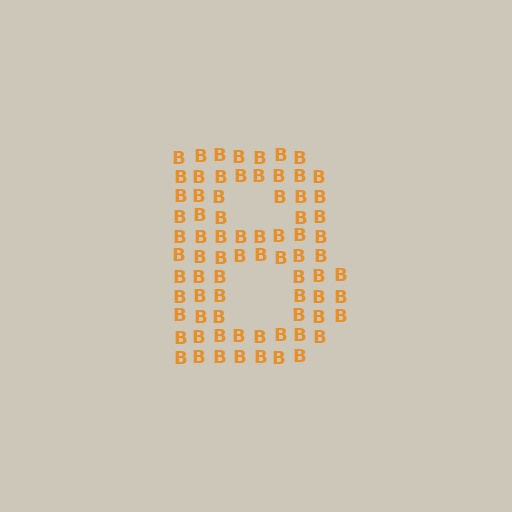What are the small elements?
The small elements are letter B's.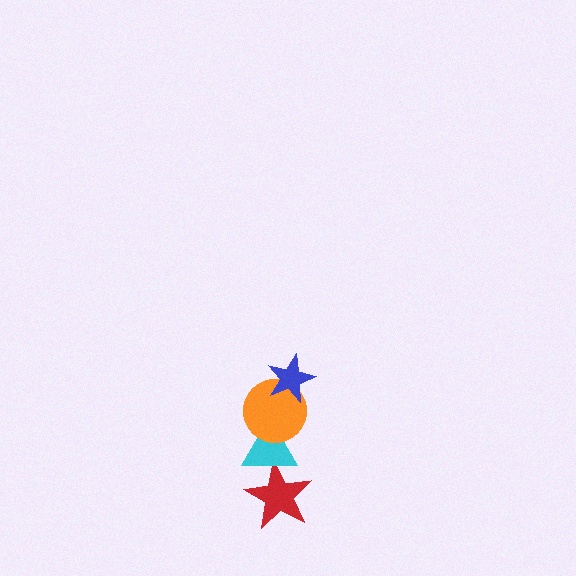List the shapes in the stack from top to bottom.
From top to bottom: the blue star, the orange circle, the cyan triangle, the red star.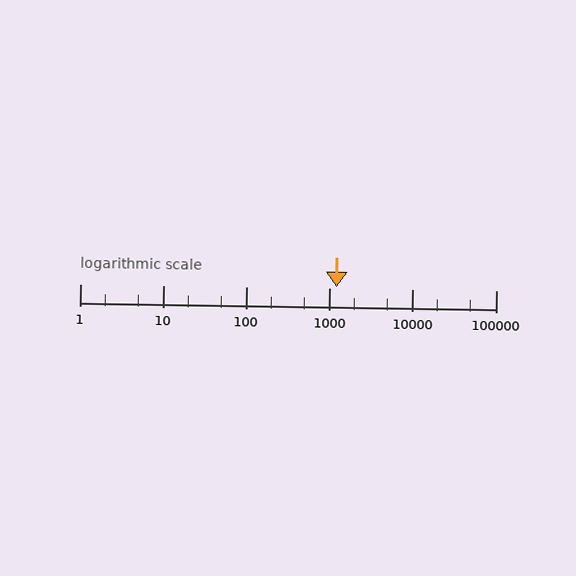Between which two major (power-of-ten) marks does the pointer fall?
The pointer is between 1000 and 10000.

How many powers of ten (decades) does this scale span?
The scale spans 5 decades, from 1 to 100000.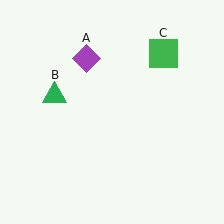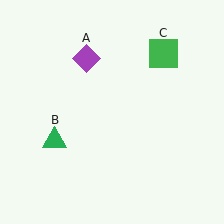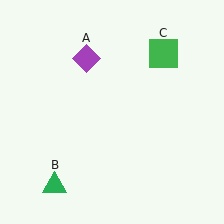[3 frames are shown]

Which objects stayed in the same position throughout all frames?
Purple diamond (object A) and green square (object C) remained stationary.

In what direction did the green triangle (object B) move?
The green triangle (object B) moved down.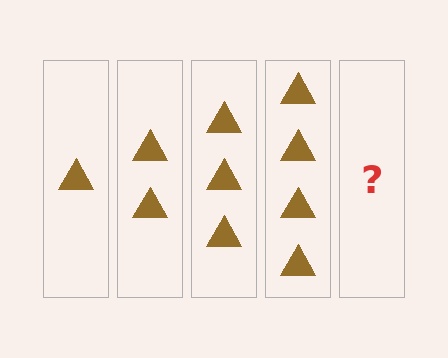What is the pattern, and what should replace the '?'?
The pattern is that each step adds one more triangle. The '?' should be 5 triangles.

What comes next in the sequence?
The next element should be 5 triangles.